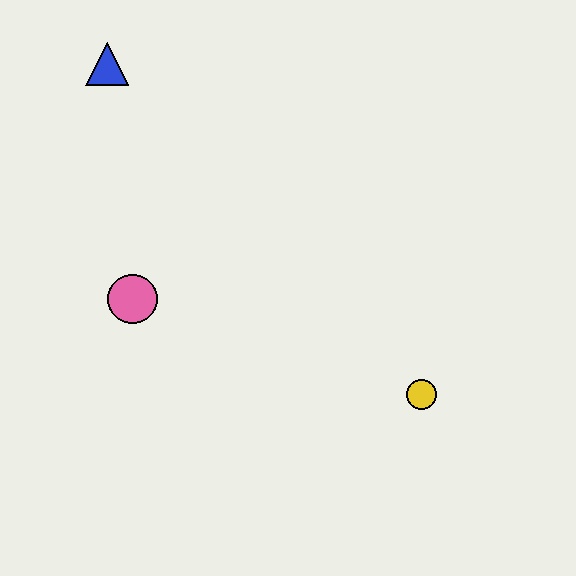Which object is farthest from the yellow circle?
The blue triangle is farthest from the yellow circle.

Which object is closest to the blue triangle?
The pink circle is closest to the blue triangle.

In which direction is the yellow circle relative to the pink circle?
The yellow circle is to the right of the pink circle.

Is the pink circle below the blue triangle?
Yes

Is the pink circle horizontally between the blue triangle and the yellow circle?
Yes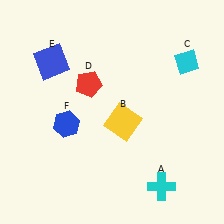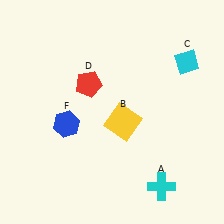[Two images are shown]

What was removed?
The blue square (E) was removed in Image 2.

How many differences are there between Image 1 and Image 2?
There is 1 difference between the two images.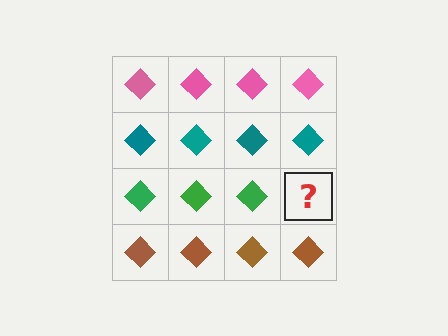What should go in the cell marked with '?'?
The missing cell should contain a green diamond.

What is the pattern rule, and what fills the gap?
The rule is that each row has a consistent color. The gap should be filled with a green diamond.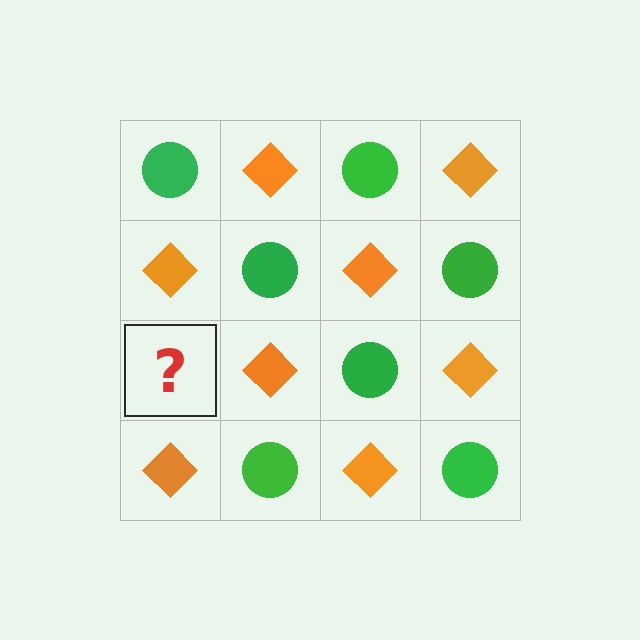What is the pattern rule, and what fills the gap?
The rule is that it alternates green circle and orange diamond in a checkerboard pattern. The gap should be filled with a green circle.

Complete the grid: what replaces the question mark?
The question mark should be replaced with a green circle.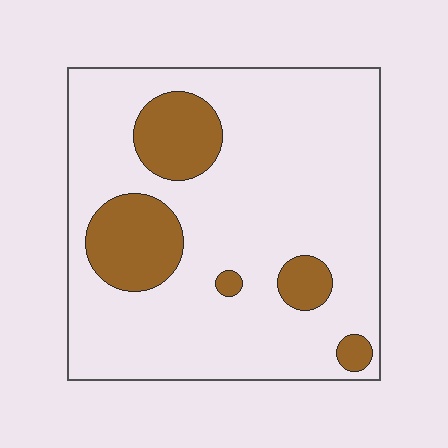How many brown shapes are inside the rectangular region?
5.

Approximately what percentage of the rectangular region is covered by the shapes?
Approximately 20%.